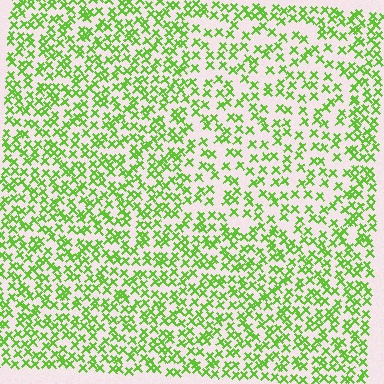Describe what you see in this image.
The image contains small lime elements arranged at two different densities. A rectangle-shaped region is visible where the elements are less densely packed than the surrounding area.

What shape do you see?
I see a rectangle.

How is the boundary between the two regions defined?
The boundary is defined by a change in element density (approximately 1.6x ratio). All elements are the same color, size, and shape.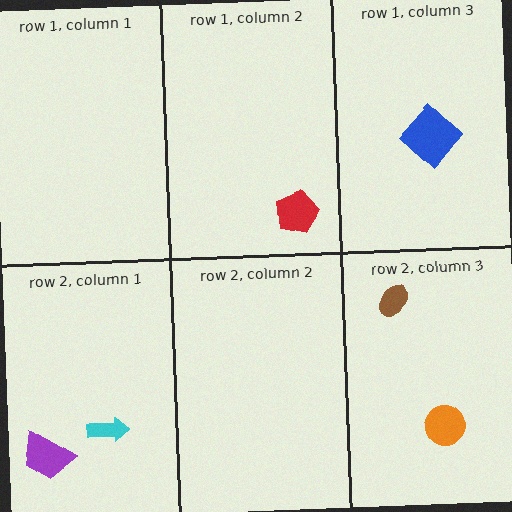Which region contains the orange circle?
The row 2, column 3 region.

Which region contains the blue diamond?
The row 1, column 3 region.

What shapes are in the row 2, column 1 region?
The purple trapezoid, the cyan arrow.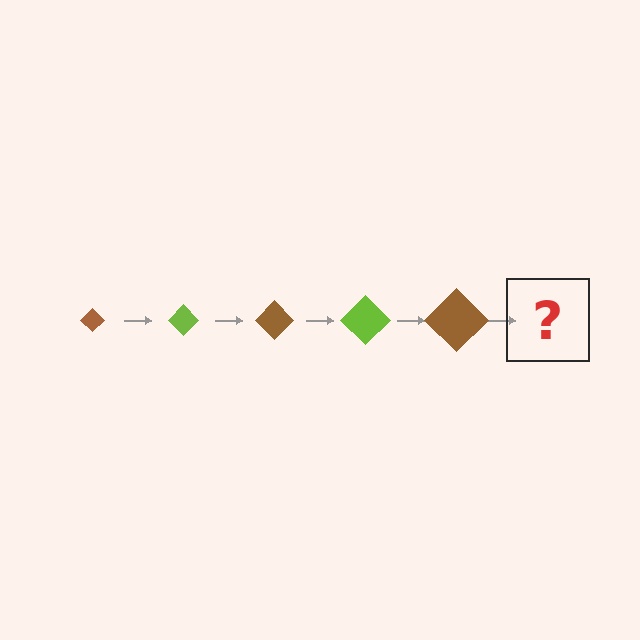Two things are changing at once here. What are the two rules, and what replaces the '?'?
The two rules are that the diamond grows larger each step and the color cycles through brown and lime. The '?' should be a lime diamond, larger than the previous one.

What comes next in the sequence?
The next element should be a lime diamond, larger than the previous one.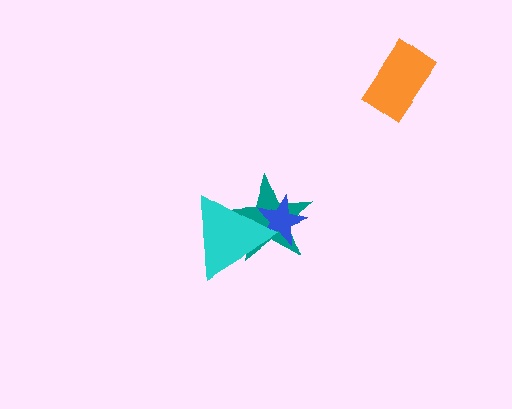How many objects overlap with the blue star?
2 objects overlap with the blue star.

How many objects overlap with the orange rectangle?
0 objects overlap with the orange rectangle.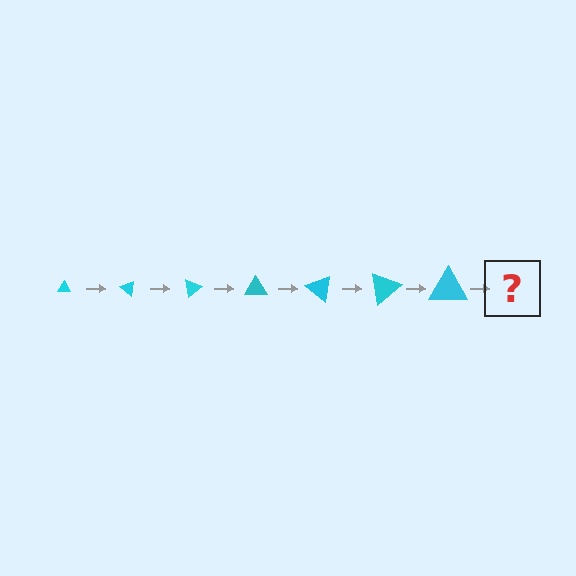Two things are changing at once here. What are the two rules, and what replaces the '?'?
The two rules are that the triangle grows larger each step and it rotates 40 degrees each step. The '?' should be a triangle, larger than the previous one and rotated 280 degrees from the start.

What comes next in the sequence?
The next element should be a triangle, larger than the previous one and rotated 280 degrees from the start.